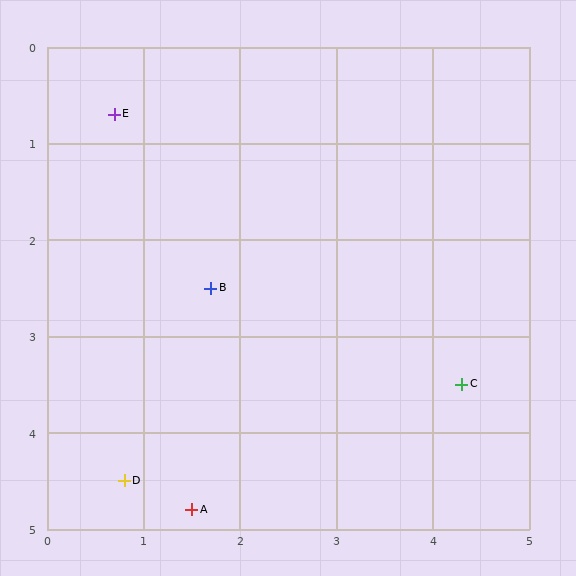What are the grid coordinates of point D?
Point D is at approximately (0.8, 4.5).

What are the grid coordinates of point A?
Point A is at approximately (1.5, 4.8).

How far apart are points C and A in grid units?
Points C and A are about 3.1 grid units apart.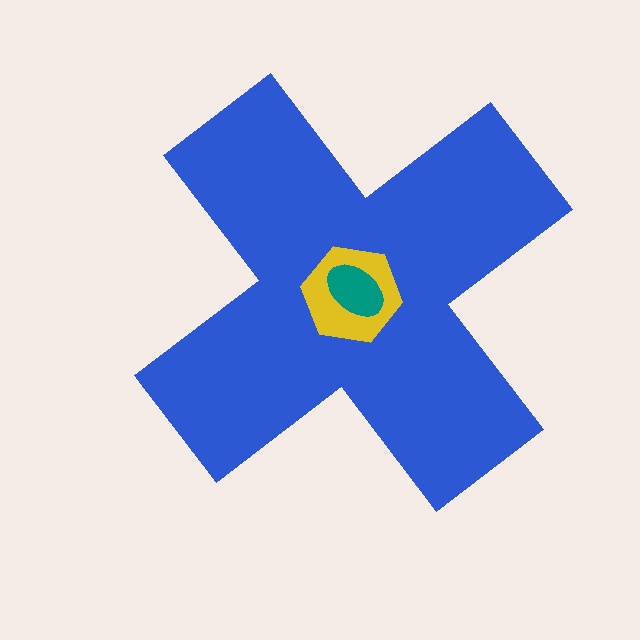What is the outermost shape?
The blue cross.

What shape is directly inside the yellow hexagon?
The teal ellipse.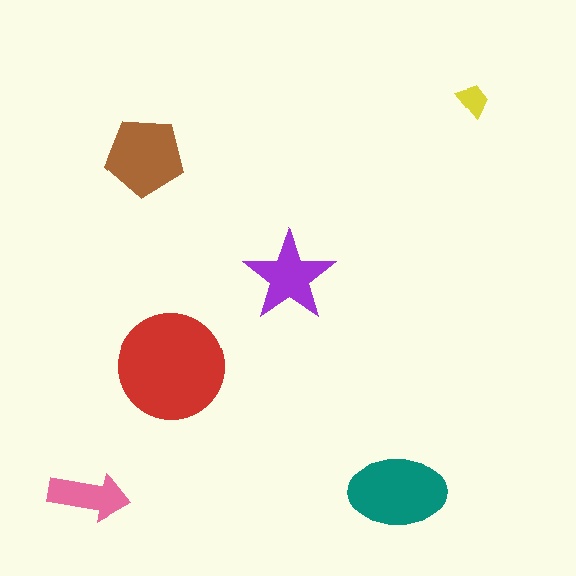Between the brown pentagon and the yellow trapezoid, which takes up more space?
The brown pentagon.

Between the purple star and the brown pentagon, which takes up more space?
The brown pentagon.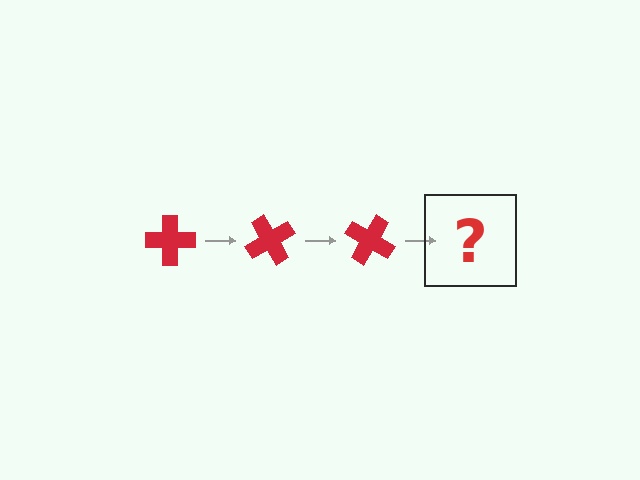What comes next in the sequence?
The next element should be a red cross rotated 180 degrees.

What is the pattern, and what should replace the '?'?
The pattern is that the cross rotates 60 degrees each step. The '?' should be a red cross rotated 180 degrees.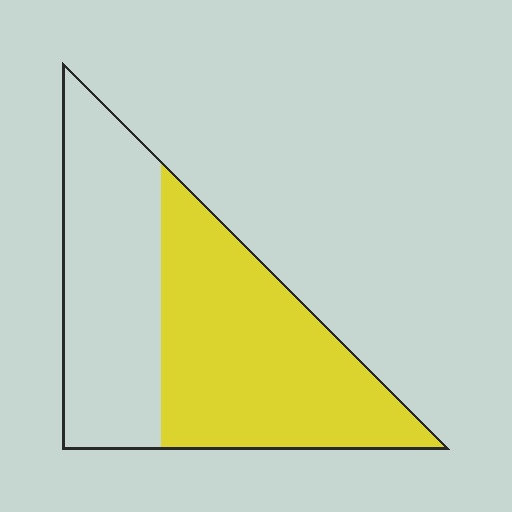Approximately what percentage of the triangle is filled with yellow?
Approximately 55%.